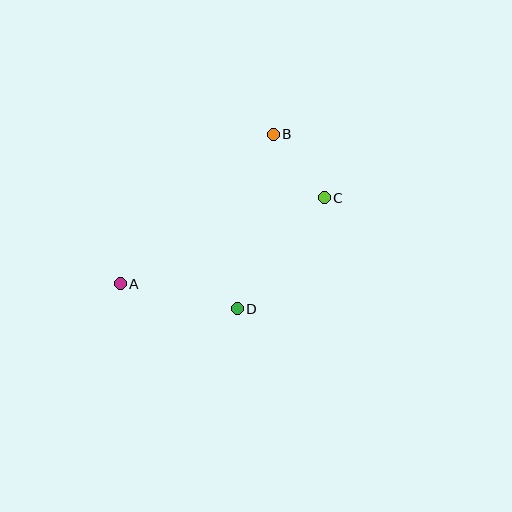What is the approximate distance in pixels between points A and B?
The distance between A and B is approximately 214 pixels.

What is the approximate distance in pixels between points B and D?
The distance between B and D is approximately 178 pixels.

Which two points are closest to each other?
Points B and C are closest to each other.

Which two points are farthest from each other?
Points A and C are farthest from each other.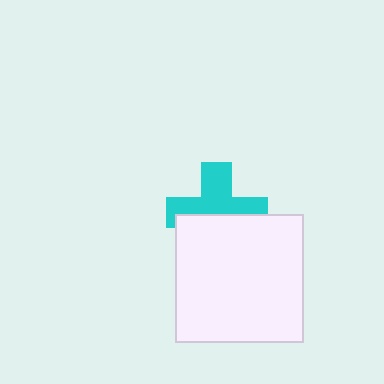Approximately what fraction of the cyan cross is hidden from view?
Roughly 45% of the cyan cross is hidden behind the white square.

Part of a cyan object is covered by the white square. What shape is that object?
It is a cross.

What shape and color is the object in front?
The object in front is a white square.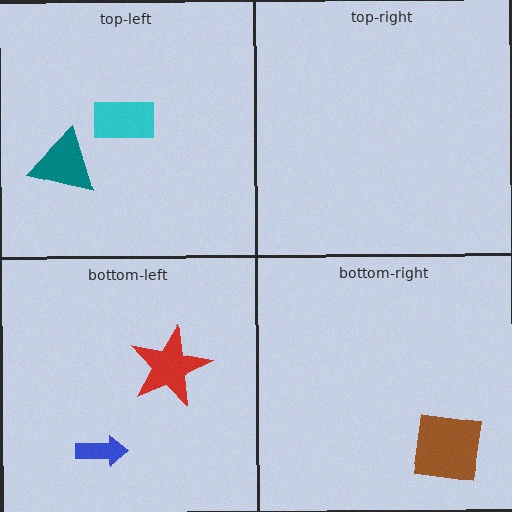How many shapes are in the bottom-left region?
2.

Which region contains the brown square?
The bottom-right region.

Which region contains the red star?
The bottom-left region.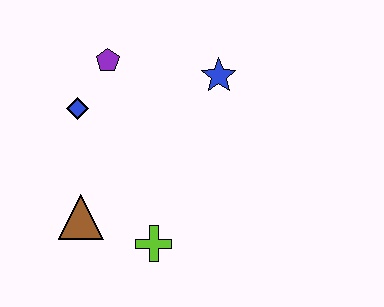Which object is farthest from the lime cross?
The purple pentagon is farthest from the lime cross.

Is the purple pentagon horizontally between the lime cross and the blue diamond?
Yes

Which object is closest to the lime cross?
The brown triangle is closest to the lime cross.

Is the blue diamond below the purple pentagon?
Yes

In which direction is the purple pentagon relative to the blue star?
The purple pentagon is to the left of the blue star.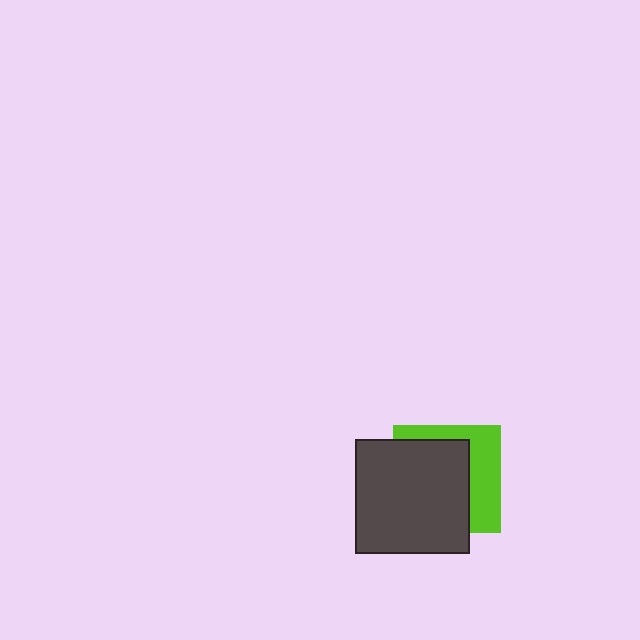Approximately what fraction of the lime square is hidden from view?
Roughly 61% of the lime square is hidden behind the dark gray square.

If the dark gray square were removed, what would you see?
You would see the complete lime square.